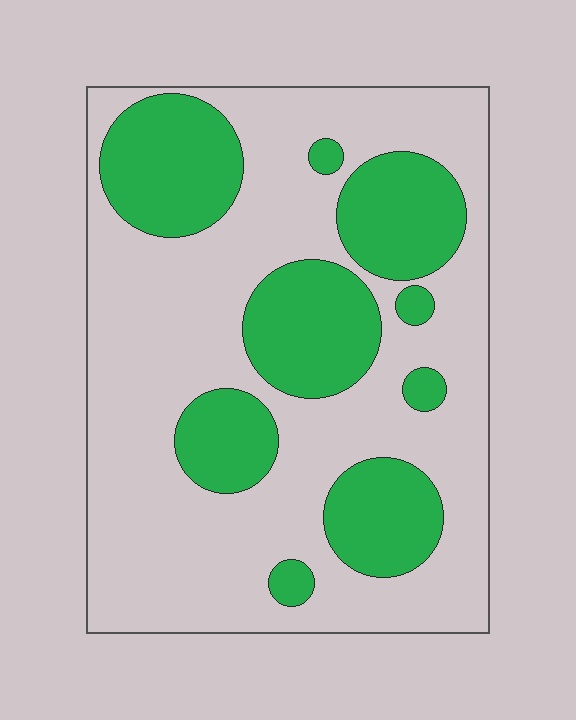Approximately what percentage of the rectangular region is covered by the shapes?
Approximately 30%.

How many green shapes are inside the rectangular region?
9.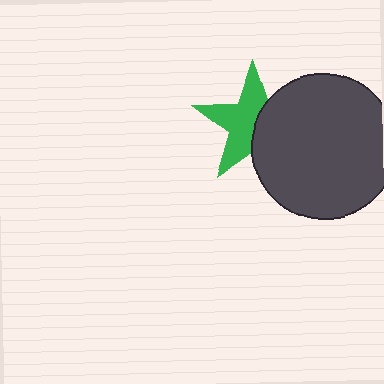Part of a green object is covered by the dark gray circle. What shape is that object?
It is a star.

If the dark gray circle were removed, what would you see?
You would see the complete green star.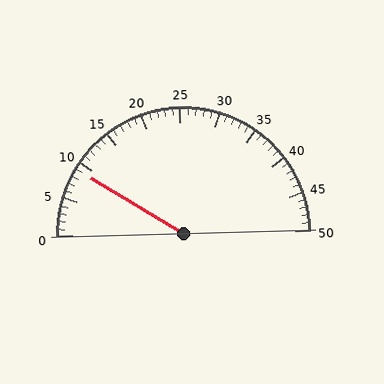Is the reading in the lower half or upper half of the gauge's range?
The reading is in the lower half of the range (0 to 50).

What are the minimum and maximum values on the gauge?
The gauge ranges from 0 to 50.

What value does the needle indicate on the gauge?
The needle indicates approximately 9.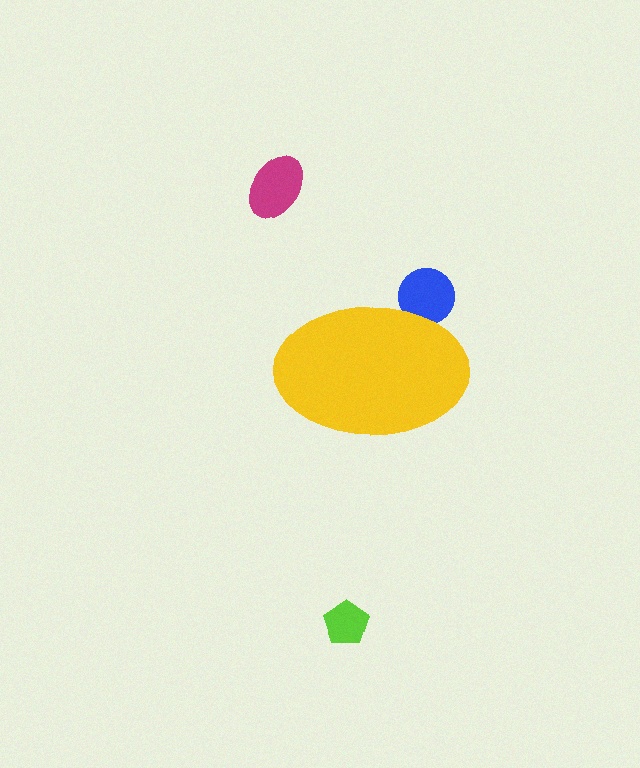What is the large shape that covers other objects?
A yellow ellipse.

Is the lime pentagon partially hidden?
No, the lime pentagon is fully visible.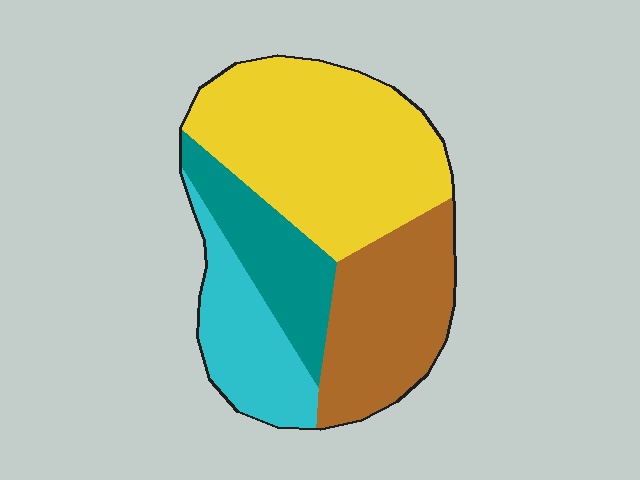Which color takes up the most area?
Yellow, at roughly 40%.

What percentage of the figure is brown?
Brown takes up about one quarter (1/4) of the figure.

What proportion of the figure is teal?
Teal takes up about one sixth (1/6) of the figure.